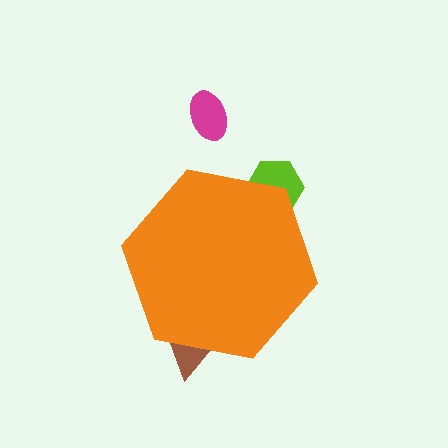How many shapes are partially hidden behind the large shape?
2 shapes are partially hidden.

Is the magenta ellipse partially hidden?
No, the magenta ellipse is fully visible.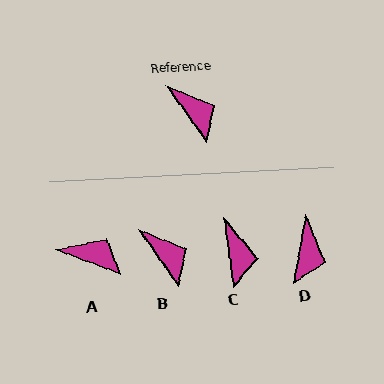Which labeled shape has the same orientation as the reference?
B.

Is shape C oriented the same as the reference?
No, it is off by about 27 degrees.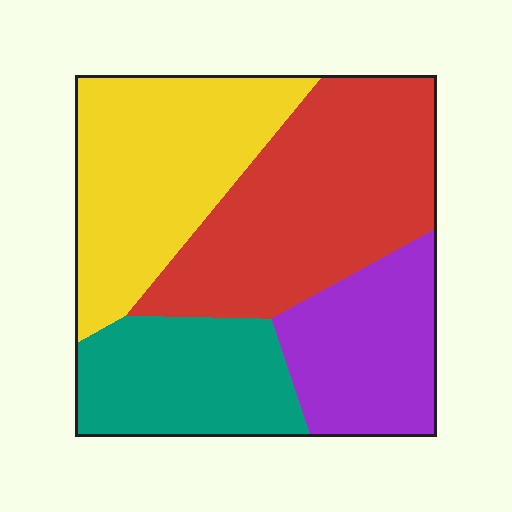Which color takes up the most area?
Red, at roughly 35%.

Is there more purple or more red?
Red.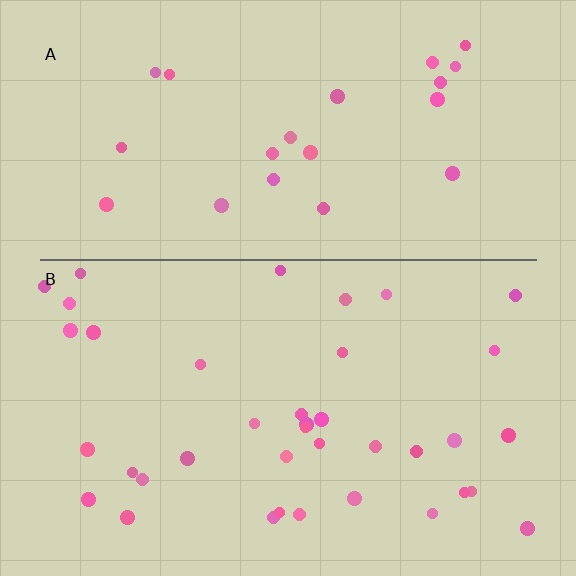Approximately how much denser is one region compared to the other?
Approximately 1.7× — region B over region A.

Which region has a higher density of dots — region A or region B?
B (the bottom).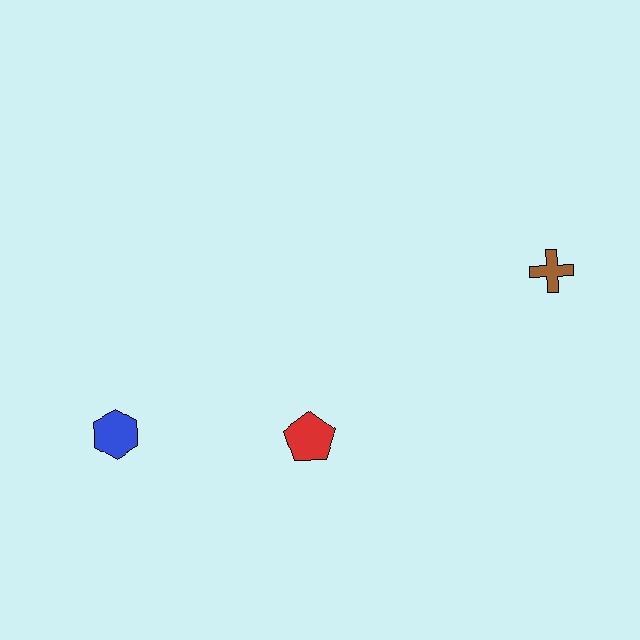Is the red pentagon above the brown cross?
No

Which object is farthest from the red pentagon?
The brown cross is farthest from the red pentagon.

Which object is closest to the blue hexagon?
The red pentagon is closest to the blue hexagon.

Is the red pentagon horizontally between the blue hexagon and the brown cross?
Yes